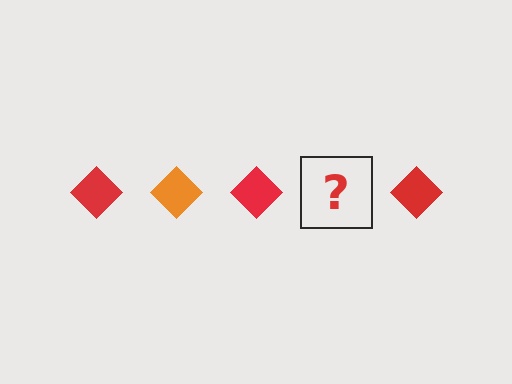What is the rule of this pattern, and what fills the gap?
The rule is that the pattern cycles through red, orange diamonds. The gap should be filled with an orange diamond.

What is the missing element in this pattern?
The missing element is an orange diamond.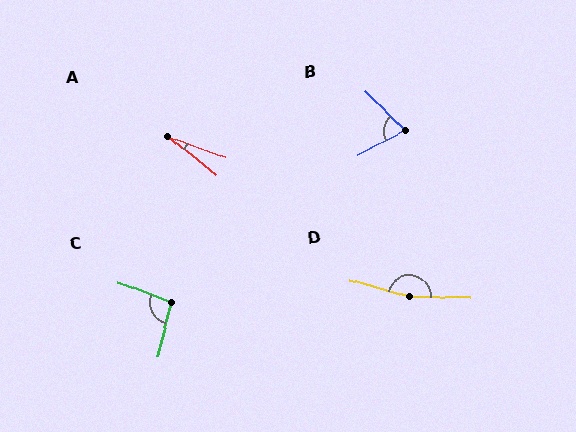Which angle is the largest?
D, at approximately 167 degrees.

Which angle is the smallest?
A, at approximately 19 degrees.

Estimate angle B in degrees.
Approximately 72 degrees.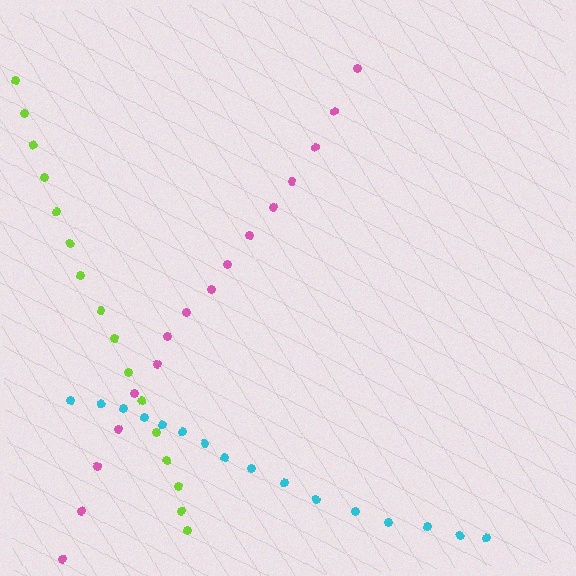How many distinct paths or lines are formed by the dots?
There are 3 distinct paths.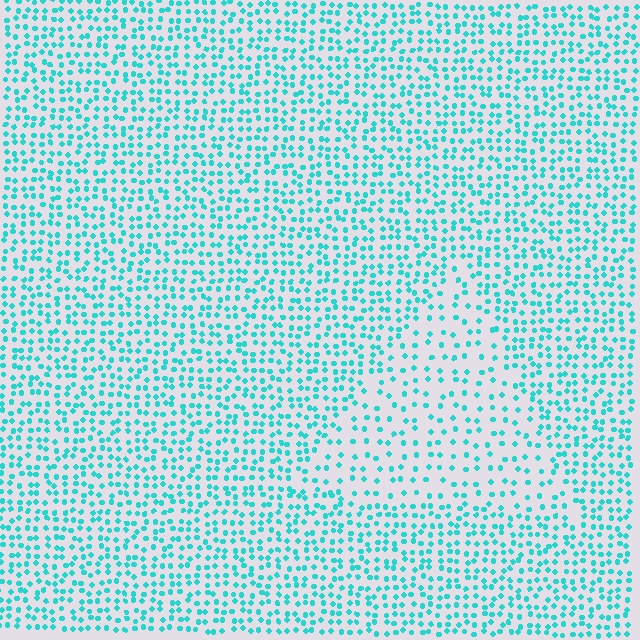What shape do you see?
I see a triangle.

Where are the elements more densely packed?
The elements are more densely packed outside the triangle boundary.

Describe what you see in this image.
The image contains small cyan elements arranged at two different densities. A triangle-shaped region is visible where the elements are less densely packed than the surrounding area.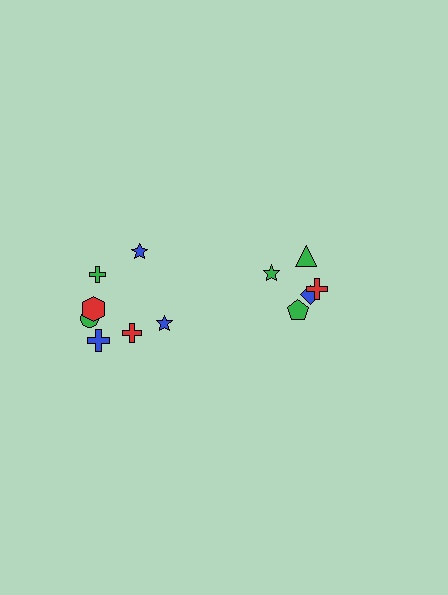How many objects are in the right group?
There are 5 objects.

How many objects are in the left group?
There are 7 objects.